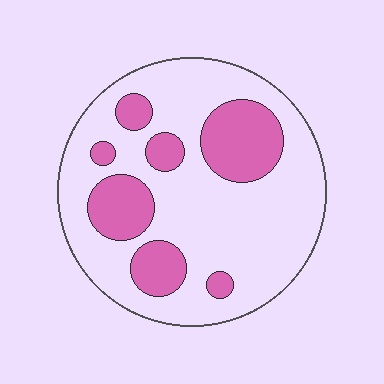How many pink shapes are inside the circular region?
7.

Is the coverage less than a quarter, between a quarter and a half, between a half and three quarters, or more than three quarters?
Between a quarter and a half.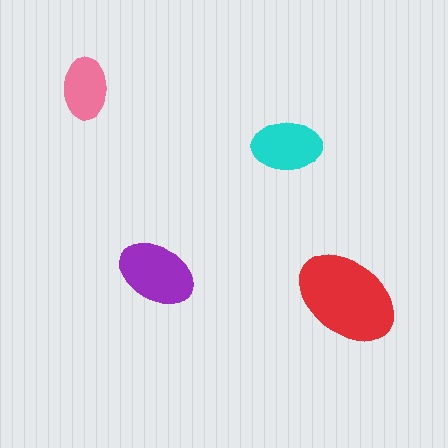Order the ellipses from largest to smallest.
the red one, the purple one, the cyan one, the pink one.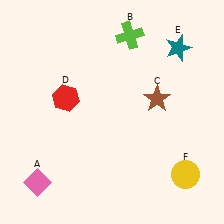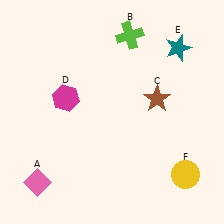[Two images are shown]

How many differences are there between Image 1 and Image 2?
There is 1 difference between the two images.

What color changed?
The hexagon (D) changed from red in Image 1 to magenta in Image 2.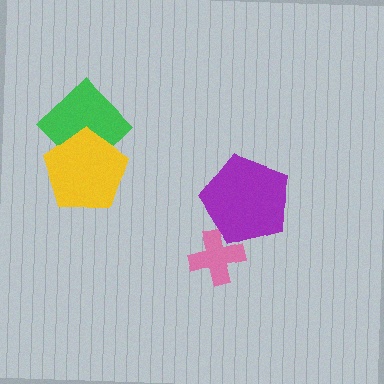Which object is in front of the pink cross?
The purple pentagon is in front of the pink cross.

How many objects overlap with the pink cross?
1 object overlaps with the pink cross.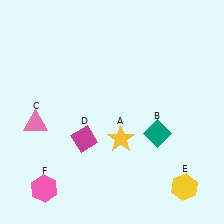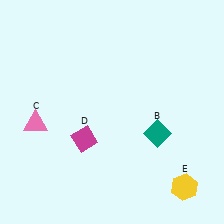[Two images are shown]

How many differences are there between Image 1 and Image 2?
There are 2 differences between the two images.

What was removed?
The pink hexagon (F), the yellow star (A) were removed in Image 2.